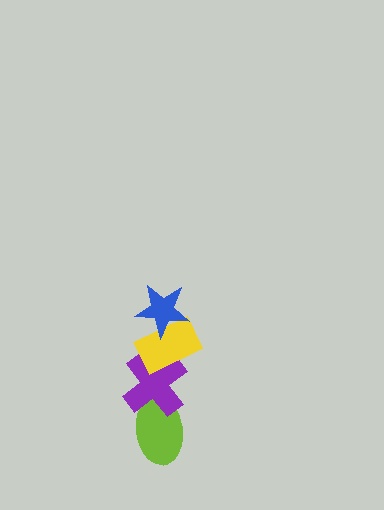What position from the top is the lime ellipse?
The lime ellipse is 4th from the top.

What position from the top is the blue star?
The blue star is 1st from the top.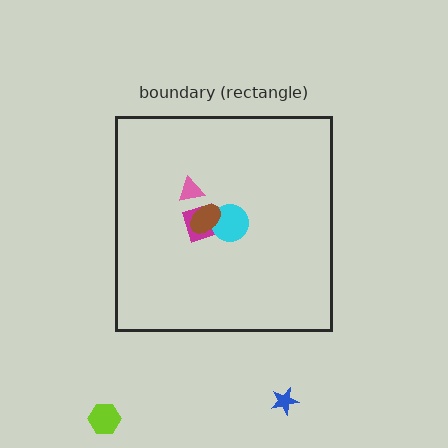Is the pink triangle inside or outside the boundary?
Inside.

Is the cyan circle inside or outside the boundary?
Inside.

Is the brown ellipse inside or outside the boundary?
Inside.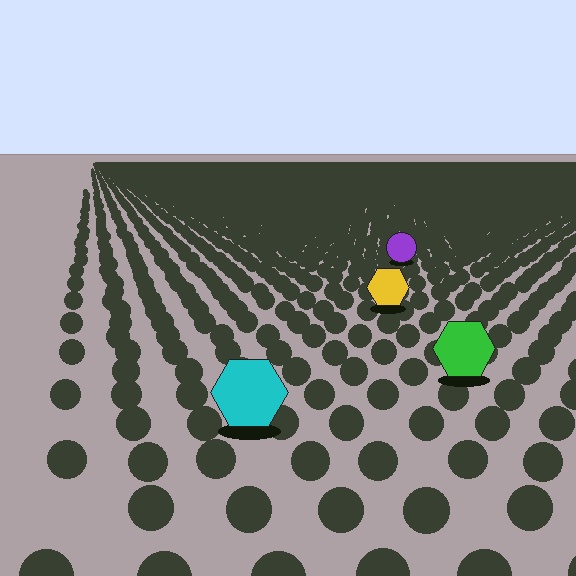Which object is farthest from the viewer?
The purple circle is farthest from the viewer. It appears smaller and the ground texture around it is denser.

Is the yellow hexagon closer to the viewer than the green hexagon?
No. The green hexagon is closer — you can tell from the texture gradient: the ground texture is coarser near it.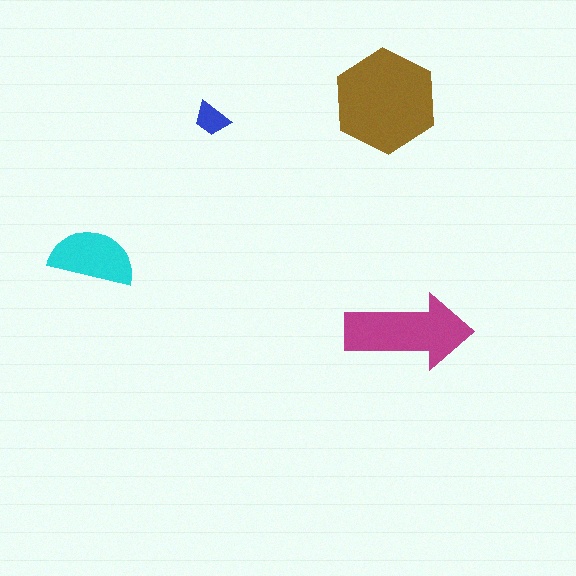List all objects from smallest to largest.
The blue trapezoid, the cyan semicircle, the magenta arrow, the brown hexagon.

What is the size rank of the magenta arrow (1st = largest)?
2nd.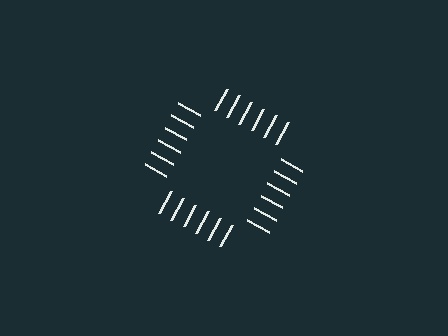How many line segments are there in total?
24 — 6 along each of the 4 edges.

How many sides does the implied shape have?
4 sides — the line-ends trace a square.